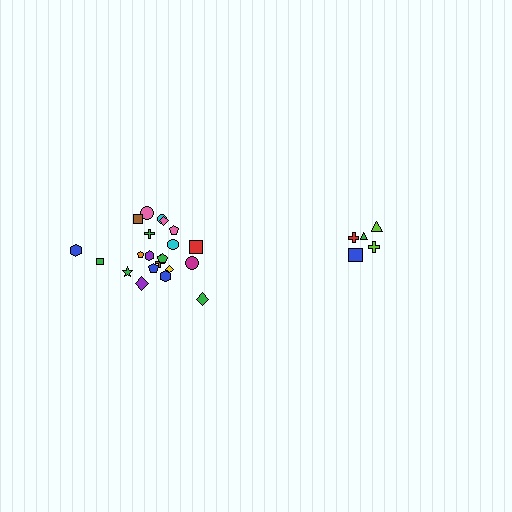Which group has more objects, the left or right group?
The left group.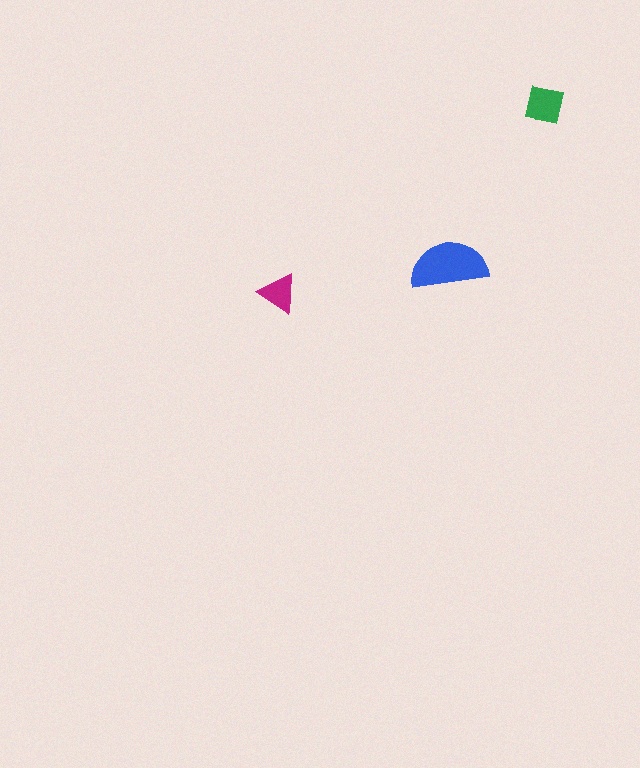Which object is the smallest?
The magenta triangle.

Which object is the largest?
The blue semicircle.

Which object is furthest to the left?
The magenta triangle is leftmost.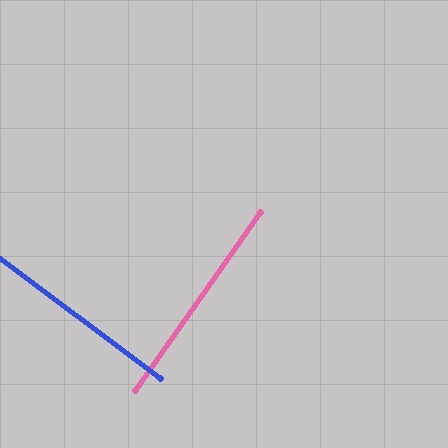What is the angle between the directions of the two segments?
Approximately 89 degrees.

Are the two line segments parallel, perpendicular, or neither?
Perpendicular — they meet at approximately 89°.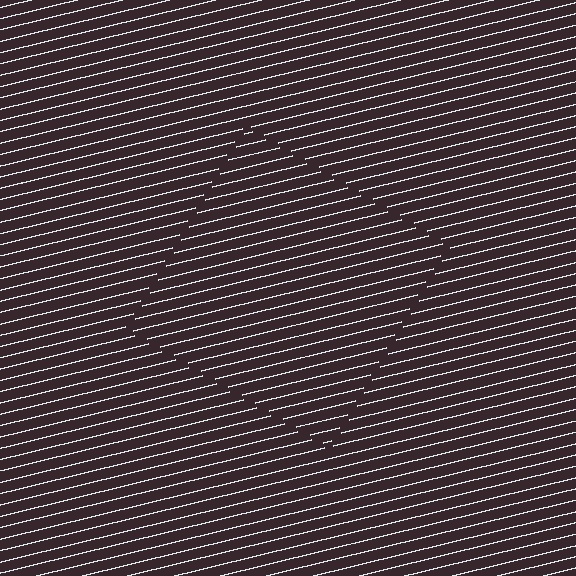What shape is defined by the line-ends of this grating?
An illusory square. The interior of the shape contains the same grating, shifted by half a period — the contour is defined by the phase discontinuity where line-ends from the inner and outer gratings abut.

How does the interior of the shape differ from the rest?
The interior of the shape contains the same grating, shifted by half a period — the contour is defined by the phase discontinuity where line-ends from the inner and outer gratings abut.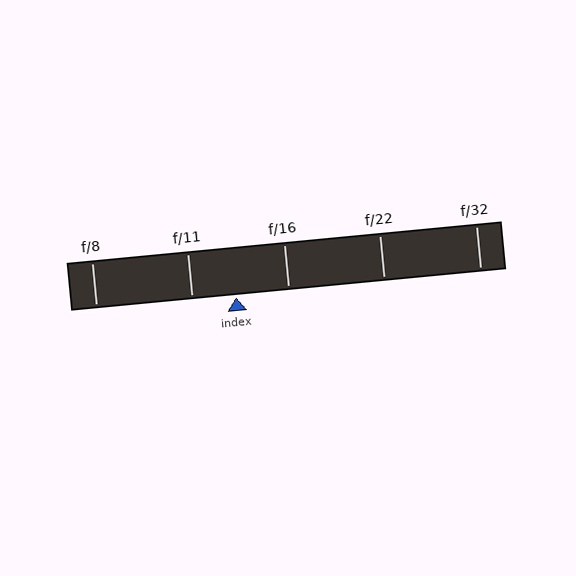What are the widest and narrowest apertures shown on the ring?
The widest aperture shown is f/8 and the narrowest is f/32.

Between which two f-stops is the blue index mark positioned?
The index mark is between f/11 and f/16.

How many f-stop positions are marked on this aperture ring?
There are 5 f-stop positions marked.